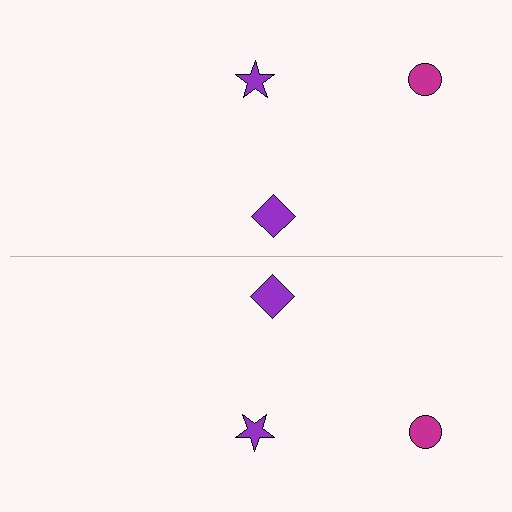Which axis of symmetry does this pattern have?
The pattern has a horizontal axis of symmetry running through the center of the image.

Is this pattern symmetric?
Yes, this pattern has bilateral (reflection) symmetry.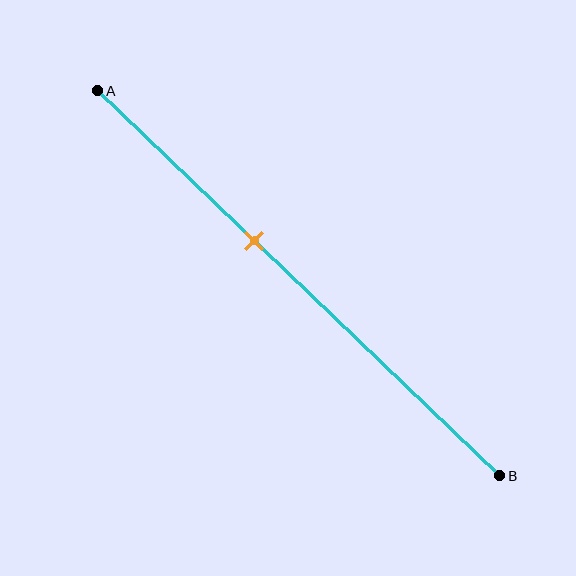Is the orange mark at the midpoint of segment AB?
No, the mark is at about 40% from A, not at the 50% midpoint.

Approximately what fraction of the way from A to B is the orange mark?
The orange mark is approximately 40% of the way from A to B.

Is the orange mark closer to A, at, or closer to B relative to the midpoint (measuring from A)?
The orange mark is closer to point A than the midpoint of segment AB.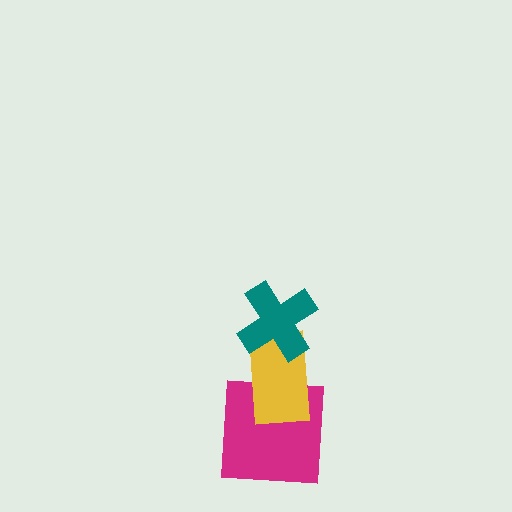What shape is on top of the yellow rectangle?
The teal cross is on top of the yellow rectangle.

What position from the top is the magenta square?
The magenta square is 3rd from the top.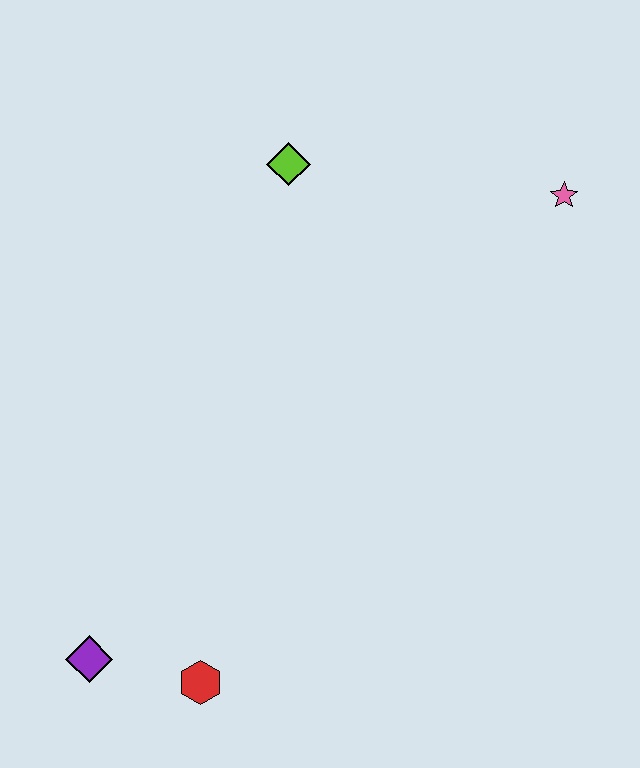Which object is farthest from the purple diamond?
The pink star is farthest from the purple diamond.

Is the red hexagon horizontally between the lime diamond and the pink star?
No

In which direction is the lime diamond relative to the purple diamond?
The lime diamond is above the purple diamond.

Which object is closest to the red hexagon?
The purple diamond is closest to the red hexagon.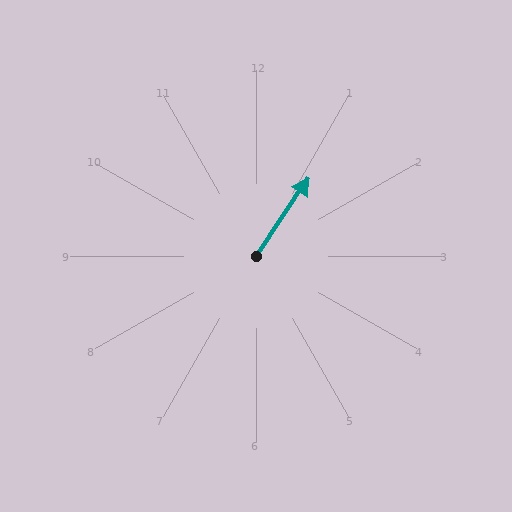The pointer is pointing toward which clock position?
Roughly 1 o'clock.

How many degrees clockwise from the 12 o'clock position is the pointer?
Approximately 34 degrees.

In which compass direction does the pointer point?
Northeast.